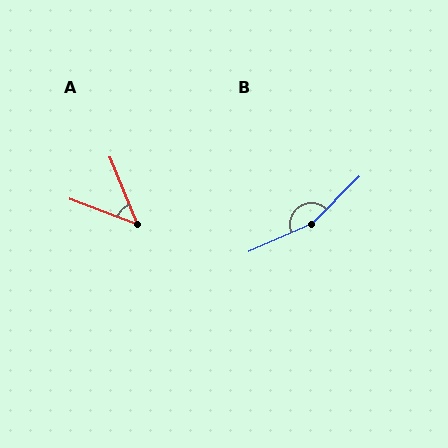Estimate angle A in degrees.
Approximately 47 degrees.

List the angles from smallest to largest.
A (47°), B (159°).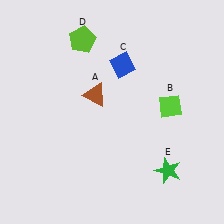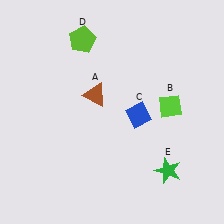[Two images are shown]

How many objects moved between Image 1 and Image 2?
1 object moved between the two images.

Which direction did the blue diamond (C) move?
The blue diamond (C) moved down.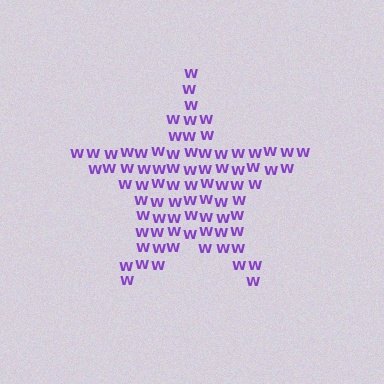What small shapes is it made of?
It is made of small letter W's.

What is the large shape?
The large shape is a star.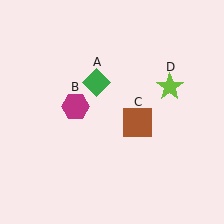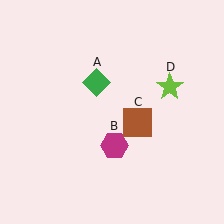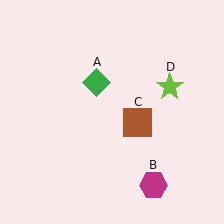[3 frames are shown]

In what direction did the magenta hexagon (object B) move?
The magenta hexagon (object B) moved down and to the right.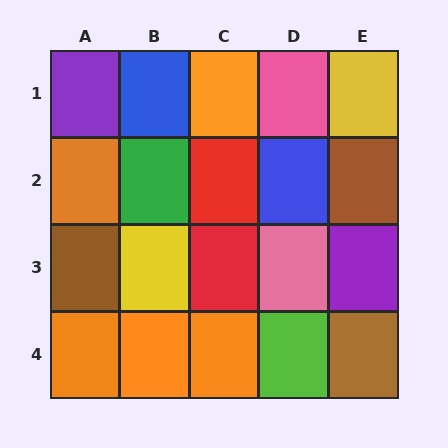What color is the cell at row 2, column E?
Brown.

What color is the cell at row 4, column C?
Orange.